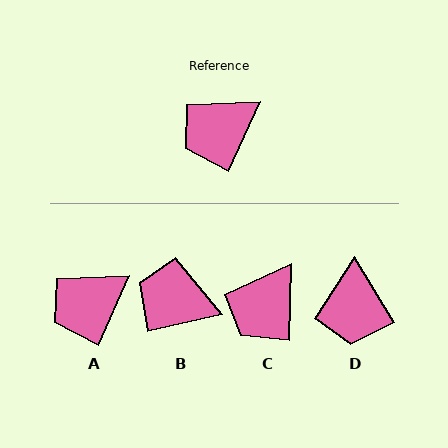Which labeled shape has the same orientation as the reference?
A.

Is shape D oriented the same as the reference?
No, it is off by about 55 degrees.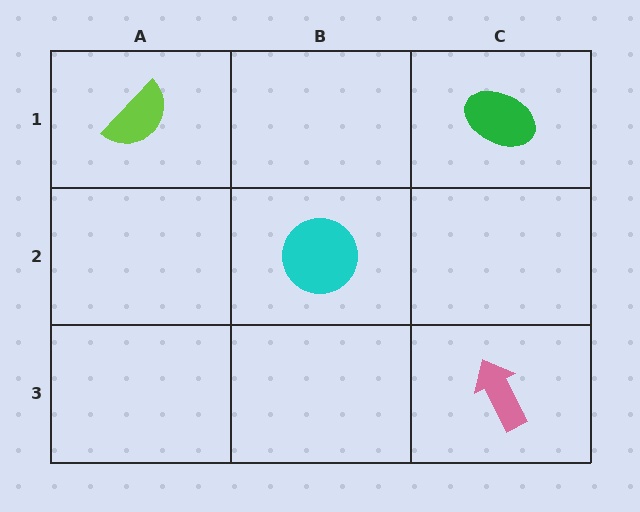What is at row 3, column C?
A pink arrow.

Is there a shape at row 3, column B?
No, that cell is empty.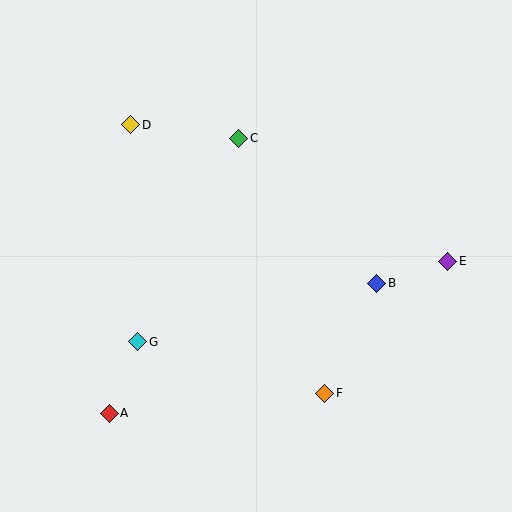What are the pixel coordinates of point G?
Point G is at (138, 342).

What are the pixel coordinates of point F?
Point F is at (325, 393).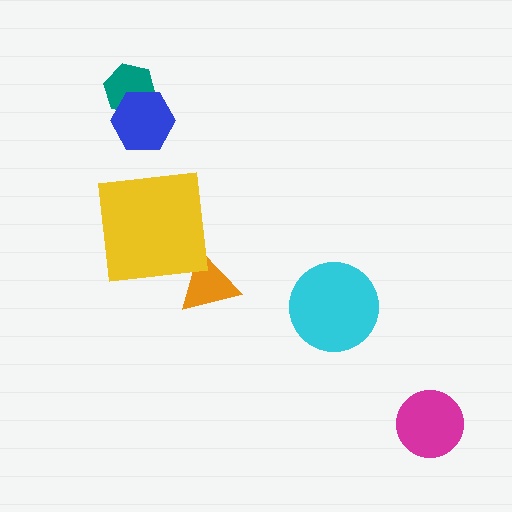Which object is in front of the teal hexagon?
The blue hexagon is in front of the teal hexagon.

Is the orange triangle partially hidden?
No, no other shape covers it.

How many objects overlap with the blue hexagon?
1 object overlaps with the blue hexagon.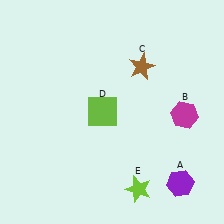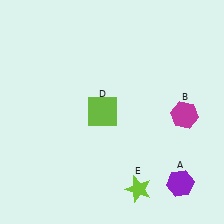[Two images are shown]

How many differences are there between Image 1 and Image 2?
There is 1 difference between the two images.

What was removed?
The brown star (C) was removed in Image 2.